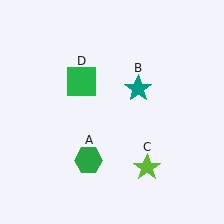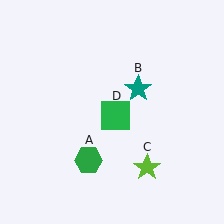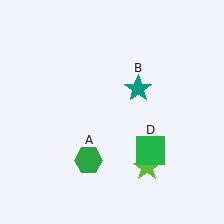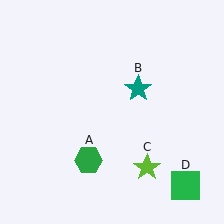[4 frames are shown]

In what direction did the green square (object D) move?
The green square (object D) moved down and to the right.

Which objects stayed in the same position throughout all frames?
Green hexagon (object A) and teal star (object B) and lime star (object C) remained stationary.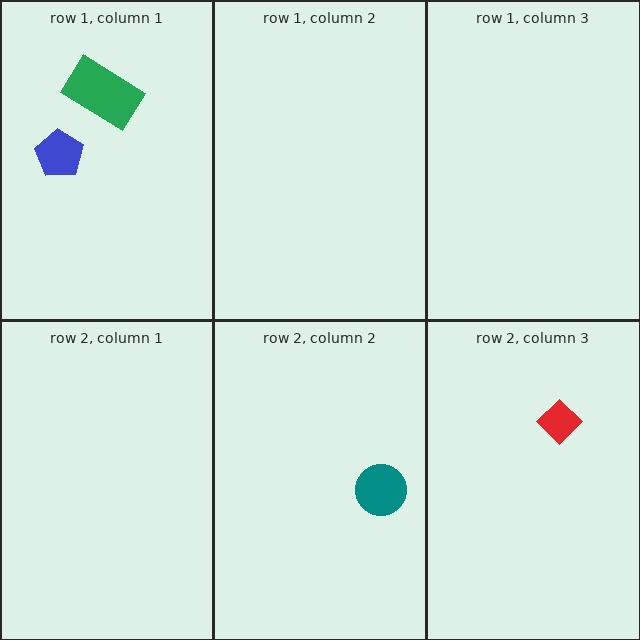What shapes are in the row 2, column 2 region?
The teal circle.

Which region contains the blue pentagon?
The row 1, column 1 region.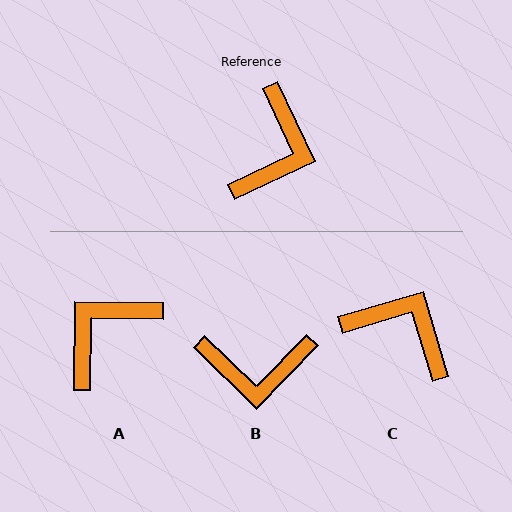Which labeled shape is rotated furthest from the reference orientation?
A, about 154 degrees away.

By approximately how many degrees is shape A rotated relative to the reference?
Approximately 154 degrees counter-clockwise.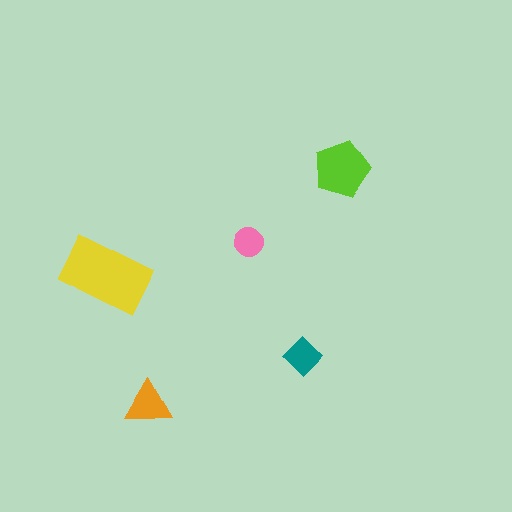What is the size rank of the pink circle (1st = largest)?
5th.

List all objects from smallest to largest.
The pink circle, the teal diamond, the orange triangle, the lime pentagon, the yellow rectangle.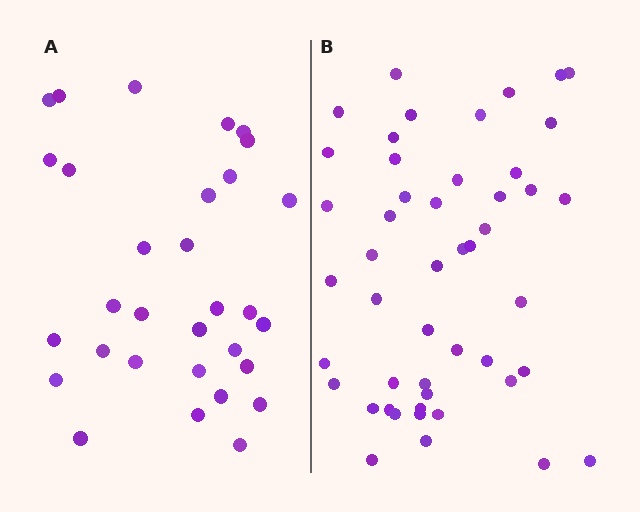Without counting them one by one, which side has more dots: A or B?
Region B (the right region) has more dots.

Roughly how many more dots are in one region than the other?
Region B has approximately 15 more dots than region A.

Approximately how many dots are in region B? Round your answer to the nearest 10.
About 50 dots. (The exact count is 48, which rounds to 50.)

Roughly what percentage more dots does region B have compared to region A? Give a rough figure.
About 55% more.